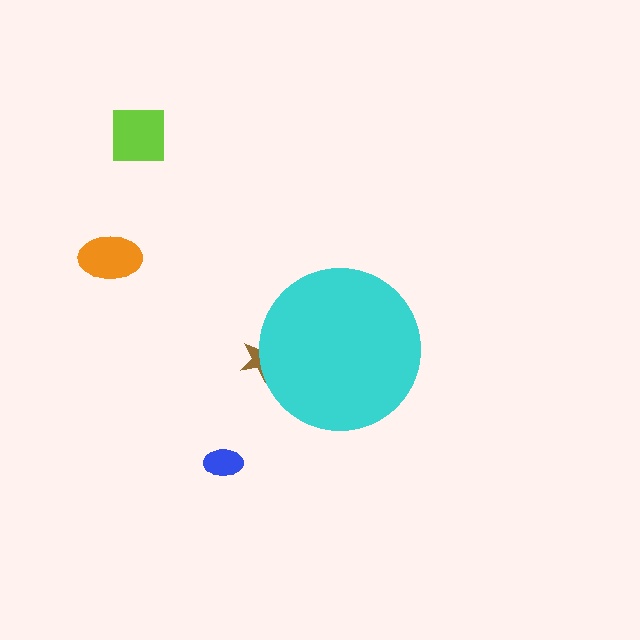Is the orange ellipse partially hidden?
No, the orange ellipse is fully visible.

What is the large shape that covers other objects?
A cyan circle.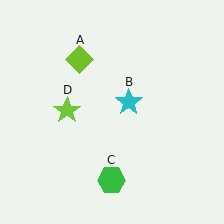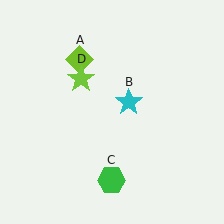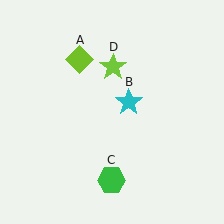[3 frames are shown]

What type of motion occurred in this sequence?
The lime star (object D) rotated clockwise around the center of the scene.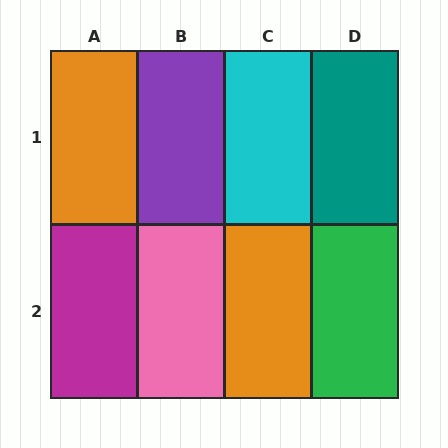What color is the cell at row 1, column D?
Teal.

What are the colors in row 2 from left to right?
Magenta, pink, orange, green.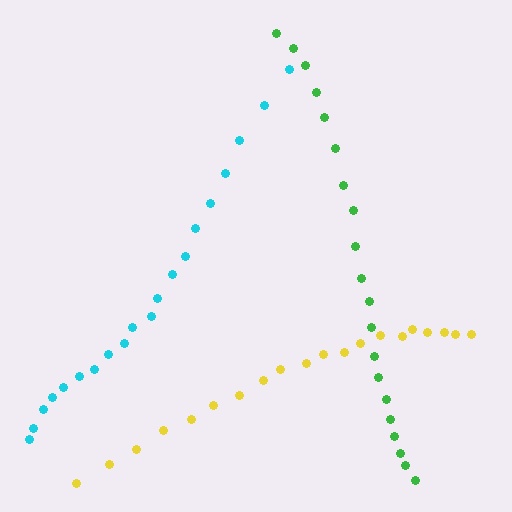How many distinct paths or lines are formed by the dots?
There are 3 distinct paths.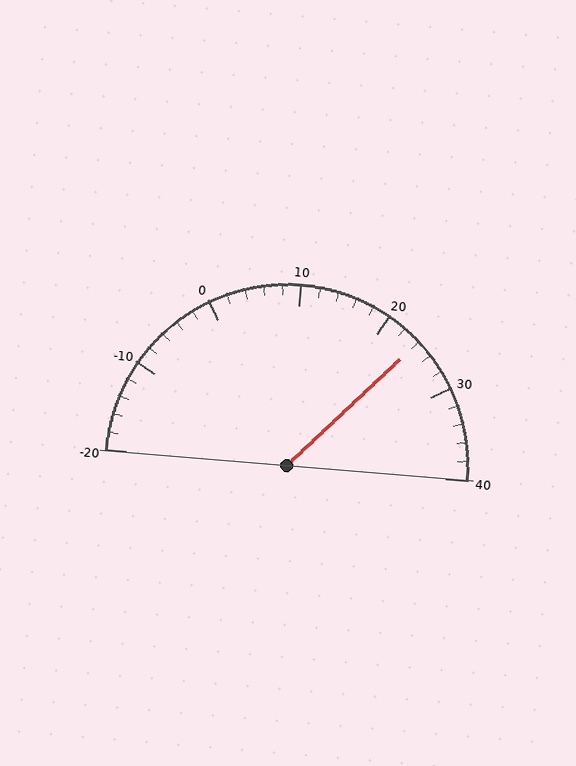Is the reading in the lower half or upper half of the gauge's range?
The reading is in the upper half of the range (-20 to 40).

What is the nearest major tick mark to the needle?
The nearest major tick mark is 20.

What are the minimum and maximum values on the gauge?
The gauge ranges from -20 to 40.